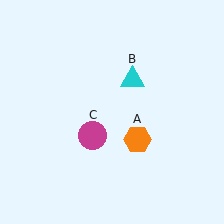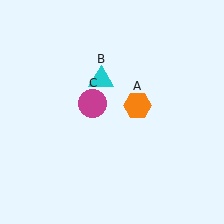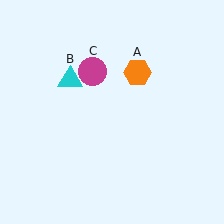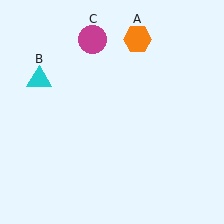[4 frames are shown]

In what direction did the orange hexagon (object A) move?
The orange hexagon (object A) moved up.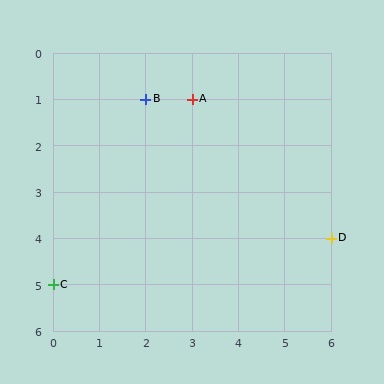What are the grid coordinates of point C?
Point C is at grid coordinates (0, 5).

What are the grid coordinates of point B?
Point B is at grid coordinates (2, 1).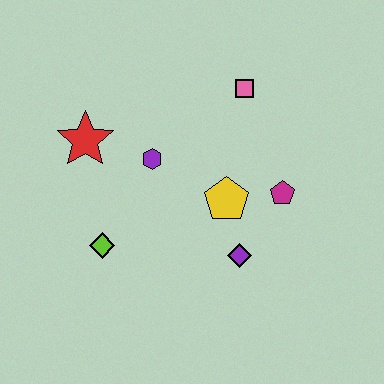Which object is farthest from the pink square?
The lime diamond is farthest from the pink square.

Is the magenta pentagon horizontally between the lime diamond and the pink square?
No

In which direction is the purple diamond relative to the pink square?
The purple diamond is below the pink square.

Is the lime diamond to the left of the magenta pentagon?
Yes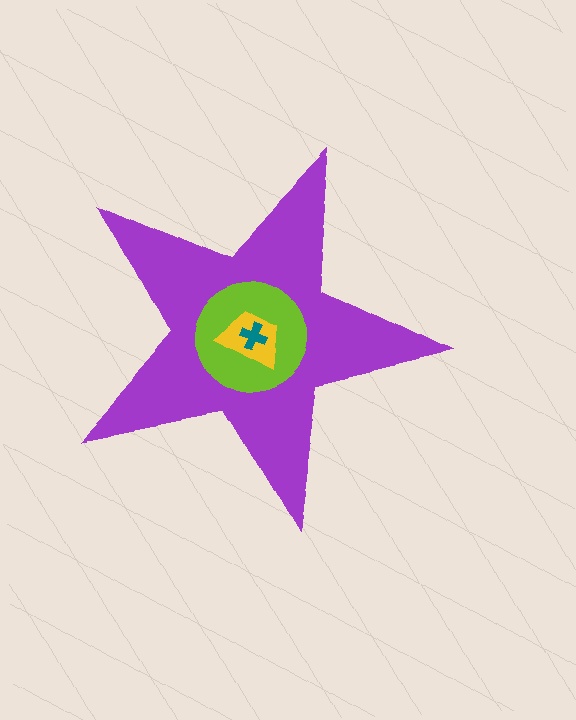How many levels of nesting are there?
4.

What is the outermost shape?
The purple star.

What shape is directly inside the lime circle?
The yellow trapezoid.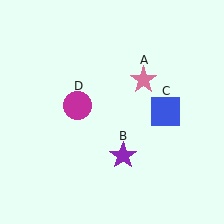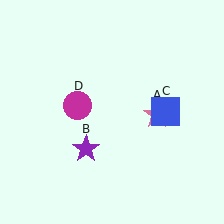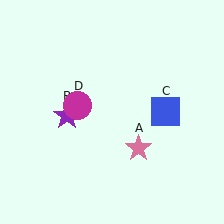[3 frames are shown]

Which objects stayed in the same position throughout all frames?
Blue square (object C) and magenta circle (object D) remained stationary.